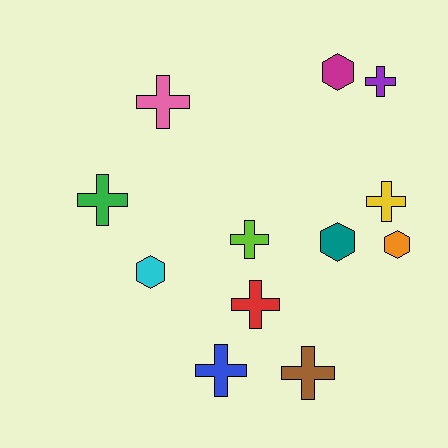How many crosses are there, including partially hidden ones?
There are 8 crosses.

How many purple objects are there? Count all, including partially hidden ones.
There is 1 purple object.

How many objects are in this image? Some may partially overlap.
There are 12 objects.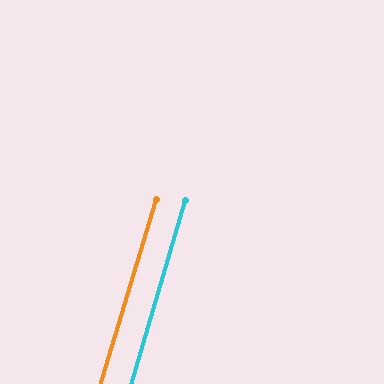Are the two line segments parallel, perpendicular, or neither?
Parallel — their directions differ by only 0.5°.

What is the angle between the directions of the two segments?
Approximately 0 degrees.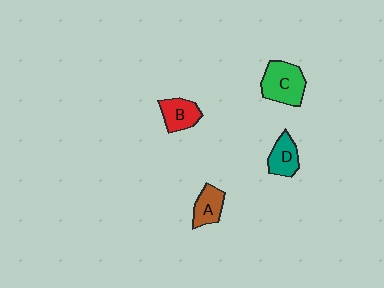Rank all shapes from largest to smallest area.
From largest to smallest: C (green), B (red), D (teal), A (brown).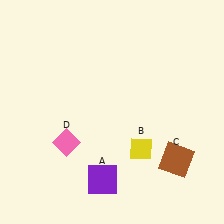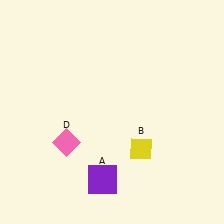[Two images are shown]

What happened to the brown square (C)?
The brown square (C) was removed in Image 2. It was in the bottom-right area of Image 1.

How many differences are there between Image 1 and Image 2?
There is 1 difference between the two images.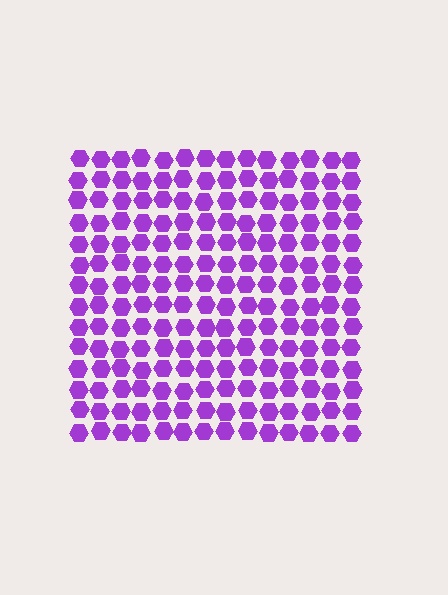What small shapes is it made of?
It is made of small hexagons.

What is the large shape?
The large shape is a square.